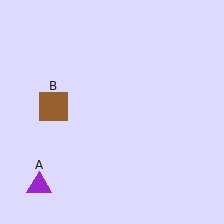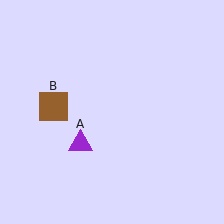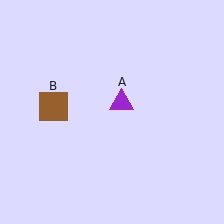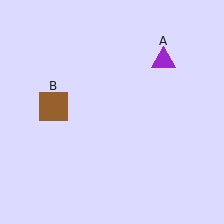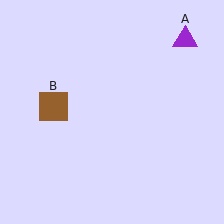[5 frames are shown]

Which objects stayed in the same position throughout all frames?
Brown square (object B) remained stationary.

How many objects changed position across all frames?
1 object changed position: purple triangle (object A).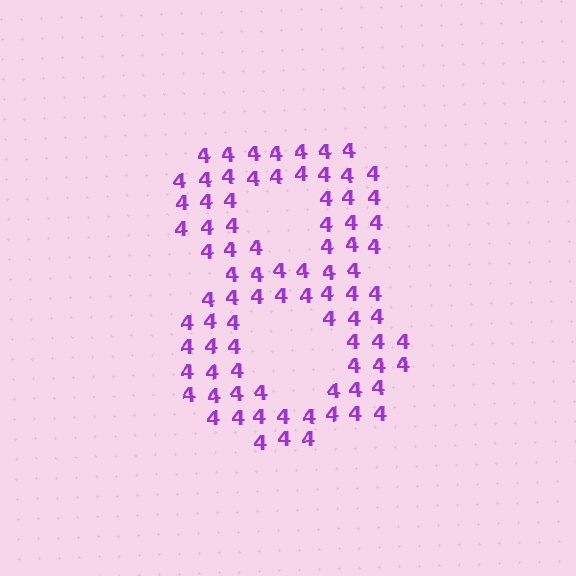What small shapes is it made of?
It is made of small digit 4's.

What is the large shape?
The large shape is the digit 8.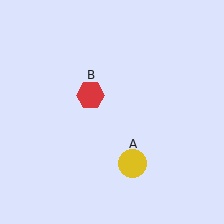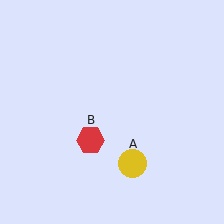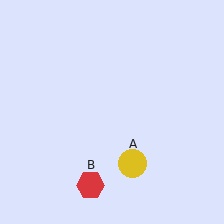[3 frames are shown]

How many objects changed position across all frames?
1 object changed position: red hexagon (object B).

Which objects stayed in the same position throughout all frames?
Yellow circle (object A) remained stationary.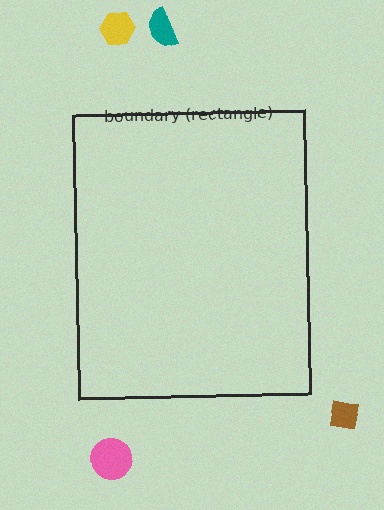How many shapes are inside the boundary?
0 inside, 4 outside.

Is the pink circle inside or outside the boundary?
Outside.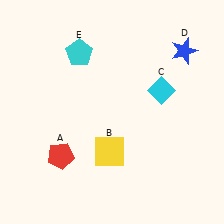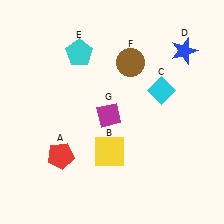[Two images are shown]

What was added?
A brown circle (F), a magenta diamond (G) were added in Image 2.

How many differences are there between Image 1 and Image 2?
There are 2 differences between the two images.